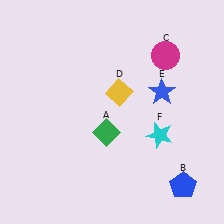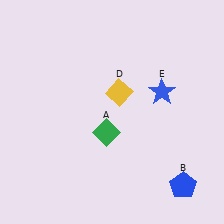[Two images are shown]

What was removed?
The cyan star (F), the magenta circle (C) were removed in Image 2.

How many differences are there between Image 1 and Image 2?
There are 2 differences between the two images.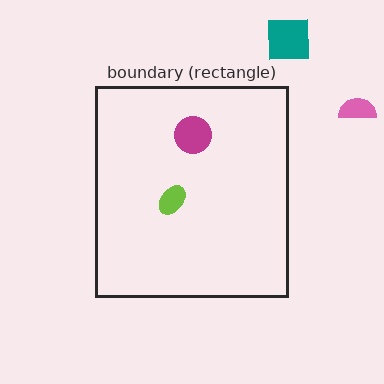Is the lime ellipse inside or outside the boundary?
Inside.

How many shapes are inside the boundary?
2 inside, 2 outside.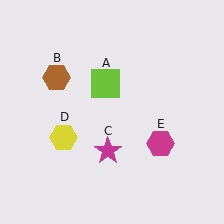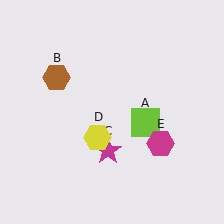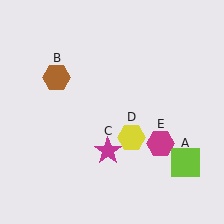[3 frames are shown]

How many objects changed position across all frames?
2 objects changed position: lime square (object A), yellow hexagon (object D).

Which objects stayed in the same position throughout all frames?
Brown hexagon (object B) and magenta star (object C) and magenta hexagon (object E) remained stationary.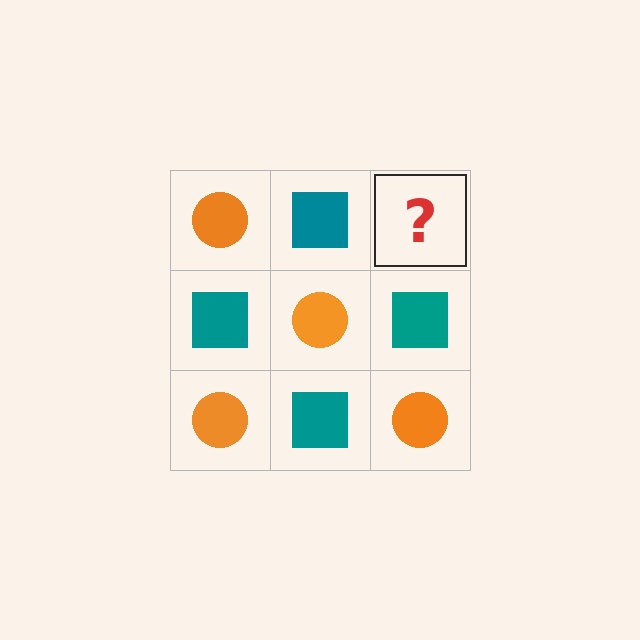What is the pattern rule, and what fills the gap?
The rule is that it alternates orange circle and teal square in a checkerboard pattern. The gap should be filled with an orange circle.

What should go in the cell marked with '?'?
The missing cell should contain an orange circle.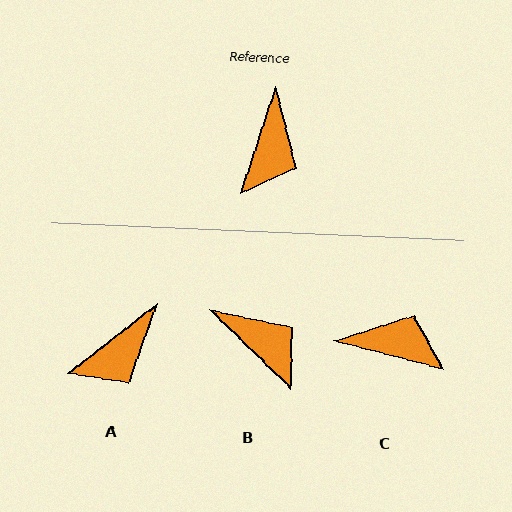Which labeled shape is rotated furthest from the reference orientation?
C, about 94 degrees away.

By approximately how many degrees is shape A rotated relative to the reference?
Approximately 34 degrees clockwise.